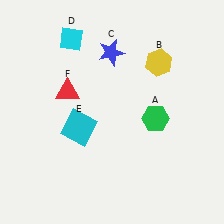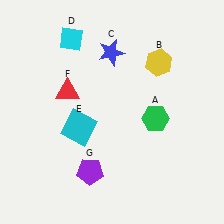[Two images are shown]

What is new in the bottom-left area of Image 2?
A purple pentagon (G) was added in the bottom-left area of Image 2.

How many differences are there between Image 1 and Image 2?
There is 1 difference between the two images.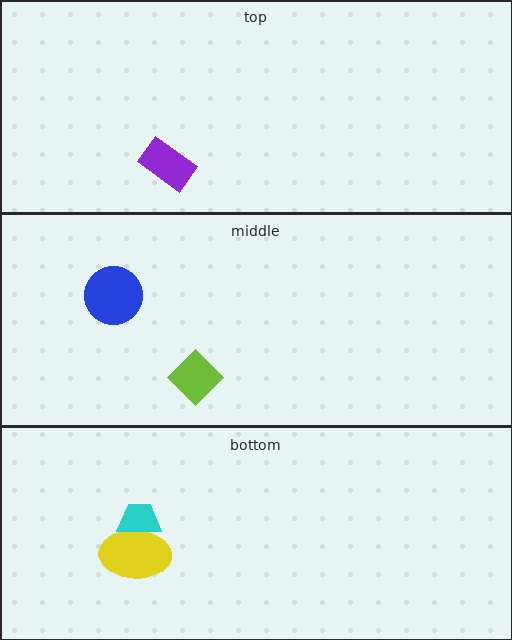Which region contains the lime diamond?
The middle region.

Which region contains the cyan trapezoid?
The bottom region.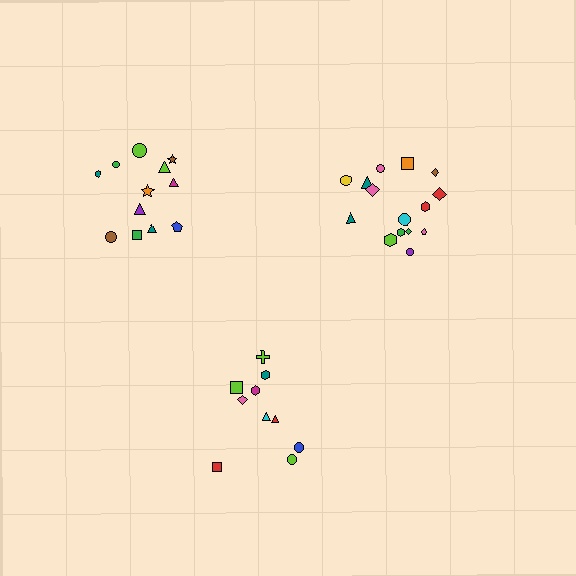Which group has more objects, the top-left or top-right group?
The top-right group.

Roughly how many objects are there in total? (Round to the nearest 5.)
Roughly 35 objects in total.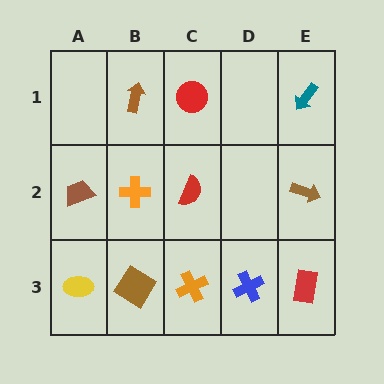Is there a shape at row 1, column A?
No, that cell is empty.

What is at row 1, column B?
A brown arrow.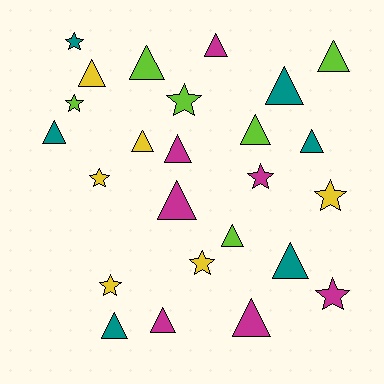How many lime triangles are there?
There are 4 lime triangles.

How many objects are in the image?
There are 25 objects.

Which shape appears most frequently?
Triangle, with 16 objects.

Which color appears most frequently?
Magenta, with 7 objects.